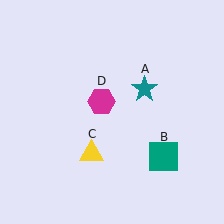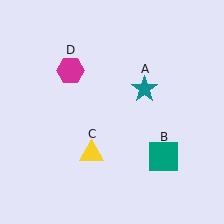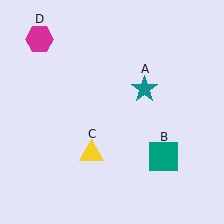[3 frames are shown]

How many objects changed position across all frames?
1 object changed position: magenta hexagon (object D).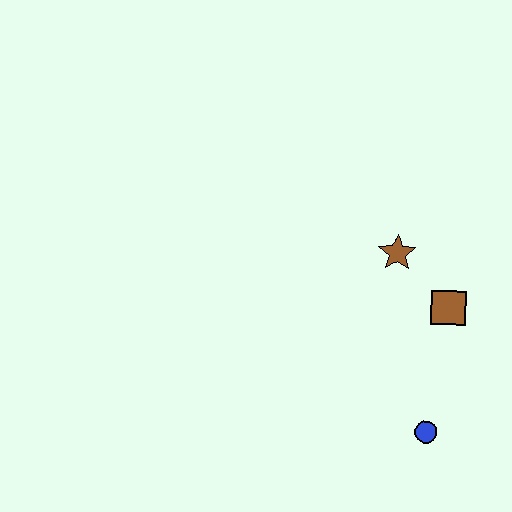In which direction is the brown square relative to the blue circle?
The brown square is above the blue circle.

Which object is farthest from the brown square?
The blue circle is farthest from the brown square.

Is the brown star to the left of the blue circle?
Yes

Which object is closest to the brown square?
The brown star is closest to the brown square.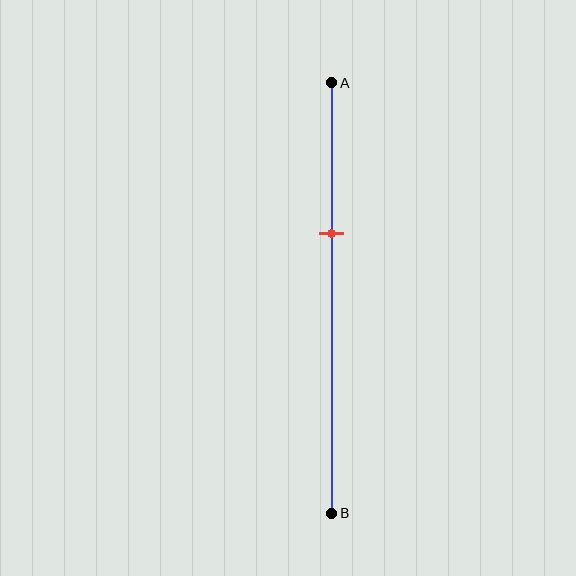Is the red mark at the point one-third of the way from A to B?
Yes, the mark is approximately at the one-third point.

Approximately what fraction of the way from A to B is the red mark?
The red mark is approximately 35% of the way from A to B.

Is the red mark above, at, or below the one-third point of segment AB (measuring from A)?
The red mark is approximately at the one-third point of segment AB.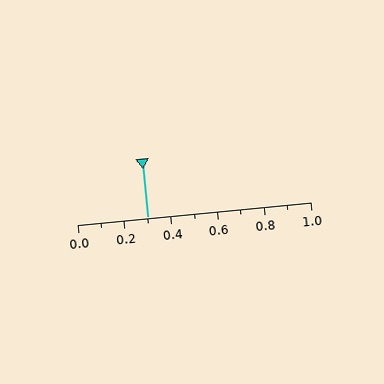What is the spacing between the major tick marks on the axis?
The major ticks are spaced 0.2 apart.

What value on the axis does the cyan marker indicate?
The marker indicates approximately 0.3.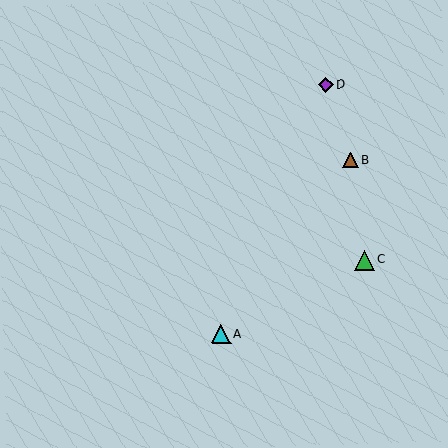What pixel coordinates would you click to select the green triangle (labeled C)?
Click at (364, 260) to select the green triangle C.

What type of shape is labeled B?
Shape B is a brown triangle.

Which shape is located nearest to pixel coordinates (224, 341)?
The cyan triangle (labeled A) at (221, 334) is nearest to that location.